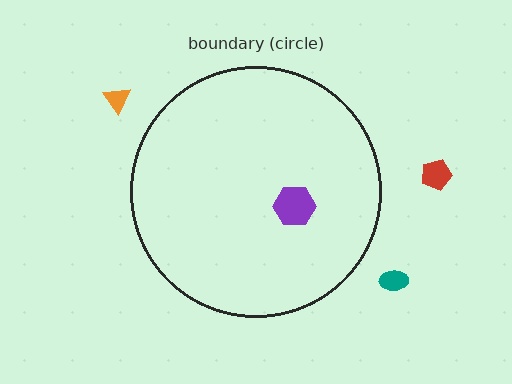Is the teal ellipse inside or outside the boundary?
Outside.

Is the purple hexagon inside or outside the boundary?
Inside.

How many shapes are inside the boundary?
1 inside, 3 outside.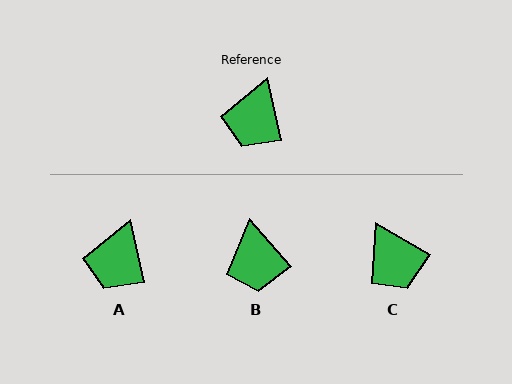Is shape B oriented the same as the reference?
No, it is off by about 28 degrees.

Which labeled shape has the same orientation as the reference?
A.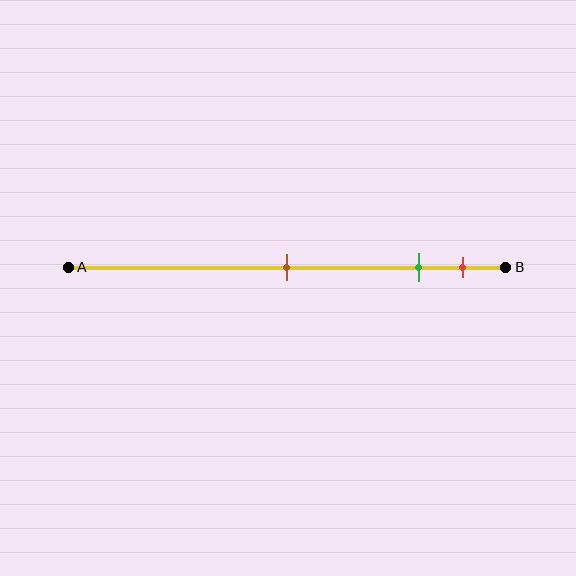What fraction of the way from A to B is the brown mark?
The brown mark is approximately 50% (0.5) of the way from A to B.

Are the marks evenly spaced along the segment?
No, the marks are not evenly spaced.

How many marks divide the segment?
There are 3 marks dividing the segment.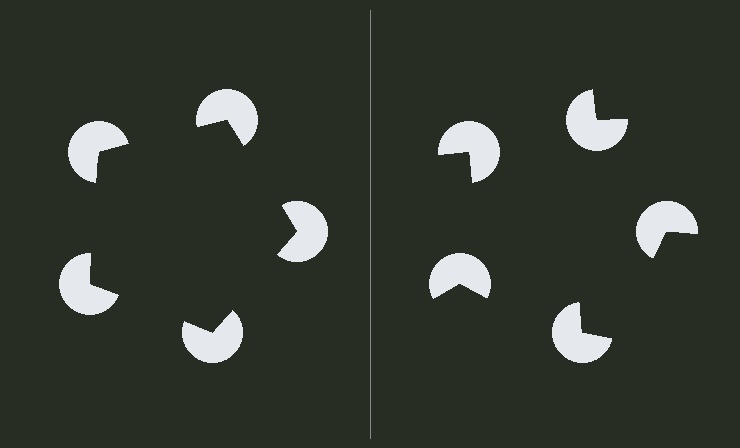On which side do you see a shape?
An illusory pentagon appears on the left side. On the right side the wedge cuts are rotated, so no coherent shape forms.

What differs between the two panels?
The pac-man discs are positioned identically on both sides; only the wedge orientations differ. On the left they align to a pentagon; on the right they are misaligned.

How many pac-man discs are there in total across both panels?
10 — 5 on each side.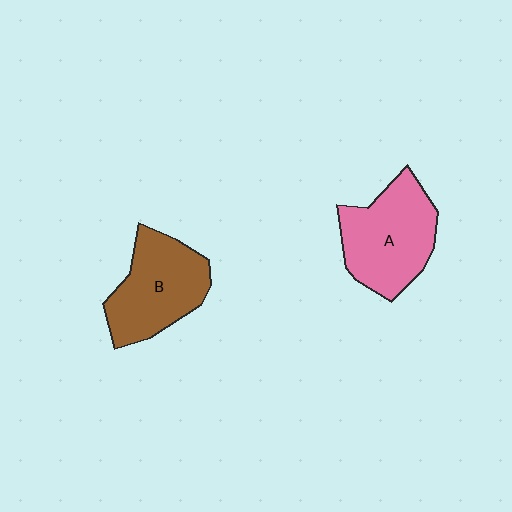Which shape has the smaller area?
Shape B (brown).